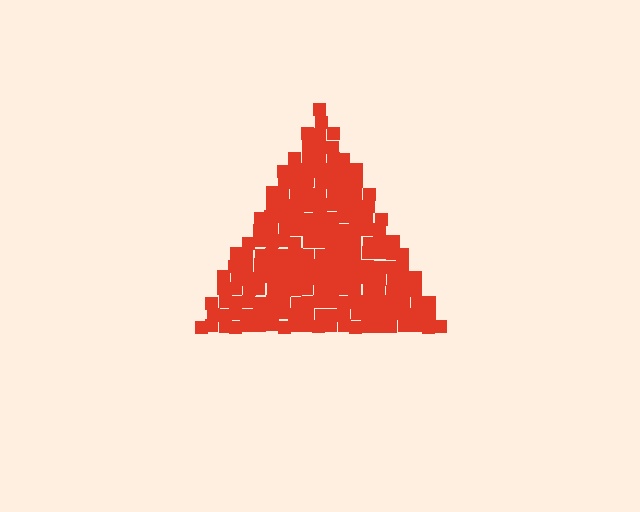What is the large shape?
The large shape is a triangle.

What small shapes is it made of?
It is made of small squares.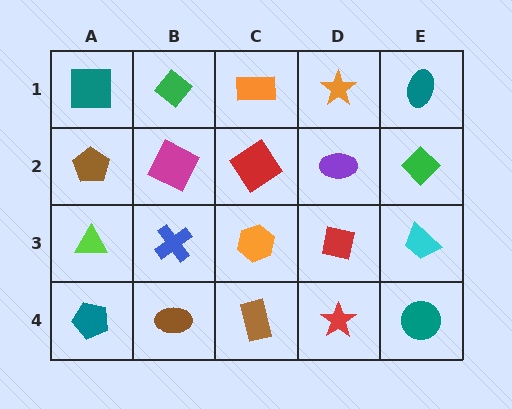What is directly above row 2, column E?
A teal ellipse.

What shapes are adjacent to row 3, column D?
A purple ellipse (row 2, column D), a red star (row 4, column D), an orange hexagon (row 3, column C), a cyan trapezoid (row 3, column E).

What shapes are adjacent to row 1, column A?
A brown pentagon (row 2, column A), a green diamond (row 1, column B).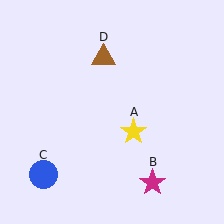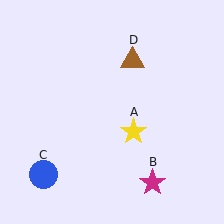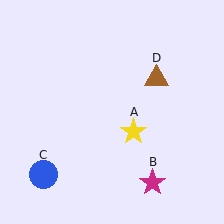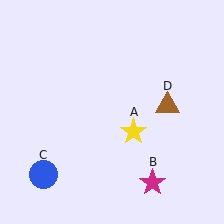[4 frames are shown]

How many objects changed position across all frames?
1 object changed position: brown triangle (object D).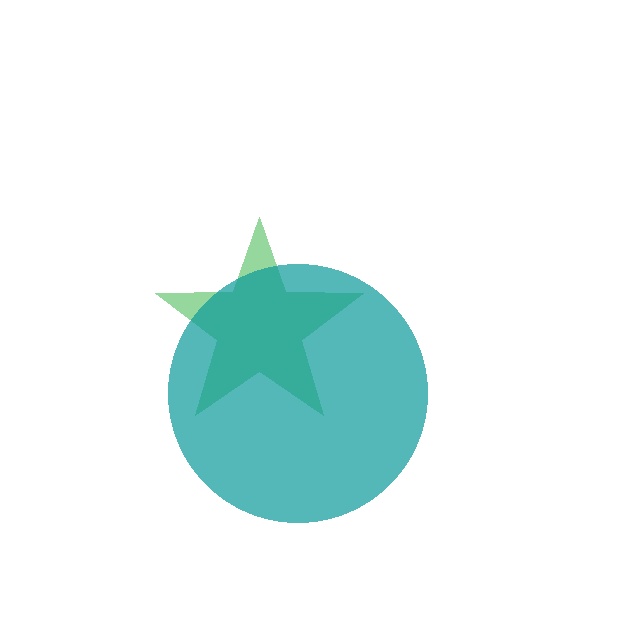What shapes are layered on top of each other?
The layered shapes are: a green star, a teal circle.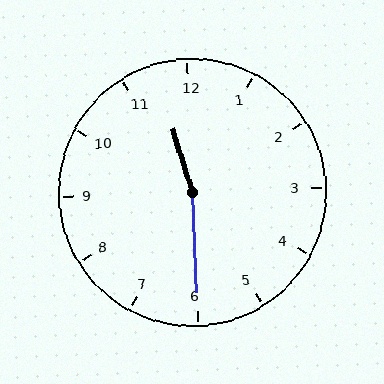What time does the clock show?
11:30.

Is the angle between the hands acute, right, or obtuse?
It is obtuse.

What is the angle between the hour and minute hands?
Approximately 165 degrees.